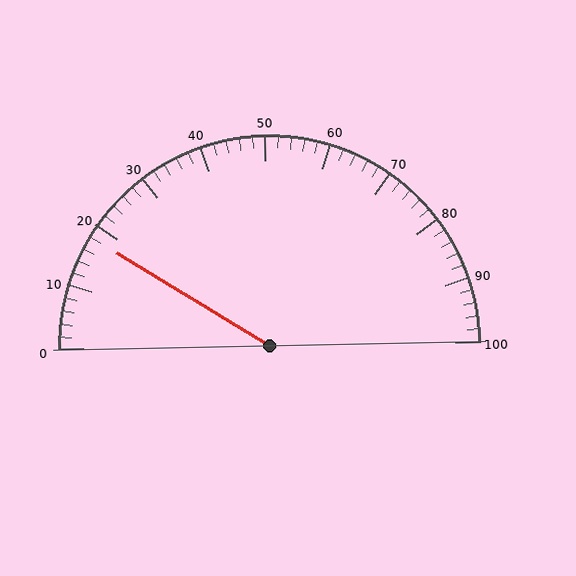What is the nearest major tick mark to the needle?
The nearest major tick mark is 20.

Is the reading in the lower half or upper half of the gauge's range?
The reading is in the lower half of the range (0 to 100).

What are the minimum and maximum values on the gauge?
The gauge ranges from 0 to 100.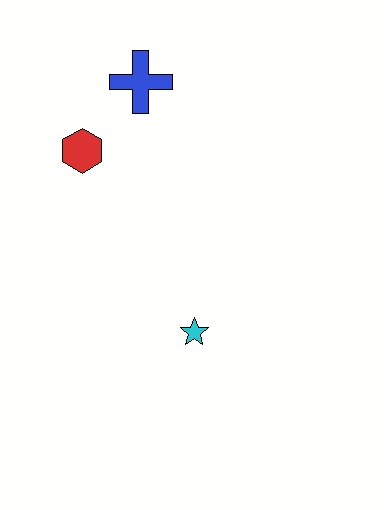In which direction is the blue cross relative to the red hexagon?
The blue cross is above the red hexagon.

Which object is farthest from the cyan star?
The blue cross is farthest from the cyan star.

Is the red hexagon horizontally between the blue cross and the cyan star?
No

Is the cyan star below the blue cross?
Yes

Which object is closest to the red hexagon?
The blue cross is closest to the red hexagon.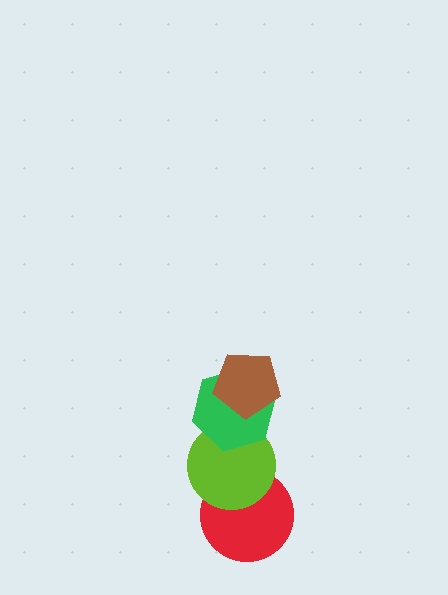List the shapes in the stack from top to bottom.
From top to bottom: the brown pentagon, the green hexagon, the lime circle, the red circle.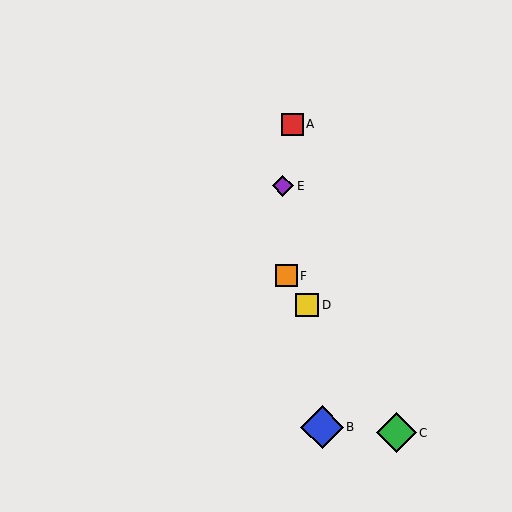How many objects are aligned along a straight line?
3 objects (C, D, F) are aligned along a straight line.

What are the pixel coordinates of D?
Object D is at (307, 305).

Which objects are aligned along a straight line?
Objects C, D, F are aligned along a straight line.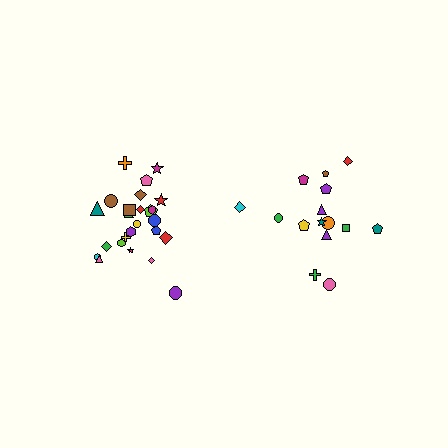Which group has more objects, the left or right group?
The left group.